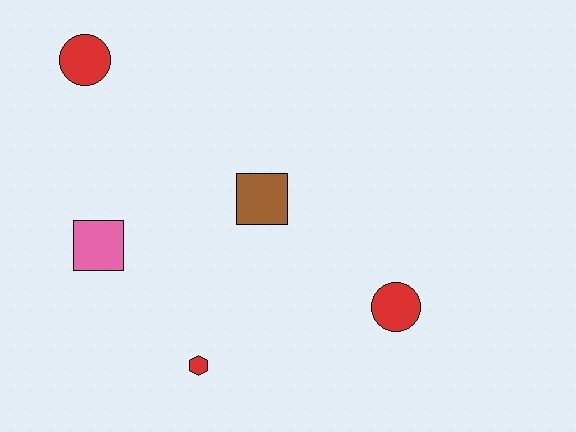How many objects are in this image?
There are 5 objects.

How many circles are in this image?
There are 2 circles.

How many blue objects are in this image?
There are no blue objects.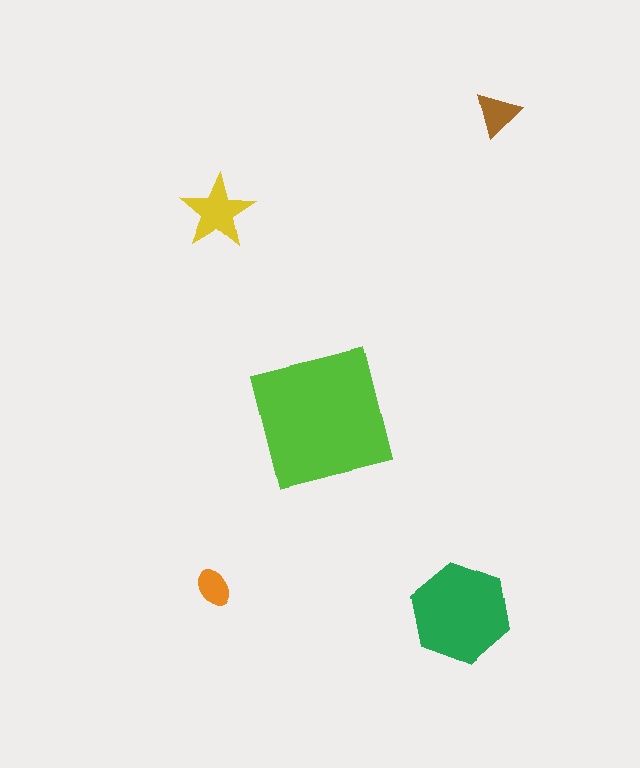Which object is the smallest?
The orange ellipse.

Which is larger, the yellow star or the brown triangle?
The yellow star.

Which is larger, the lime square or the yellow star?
The lime square.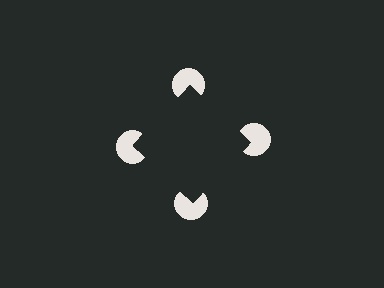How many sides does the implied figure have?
4 sides.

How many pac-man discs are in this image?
There are 4 — one at each vertex of the illusory square.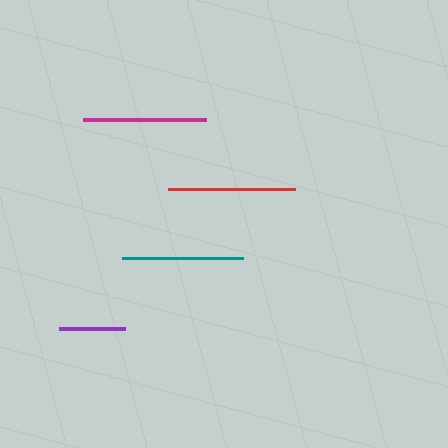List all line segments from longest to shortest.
From longest to shortest: red, magenta, teal, purple.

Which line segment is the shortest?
The purple line is the shortest at approximately 66 pixels.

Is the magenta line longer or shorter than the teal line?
The magenta line is longer than the teal line.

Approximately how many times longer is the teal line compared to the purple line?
The teal line is approximately 1.8 times the length of the purple line.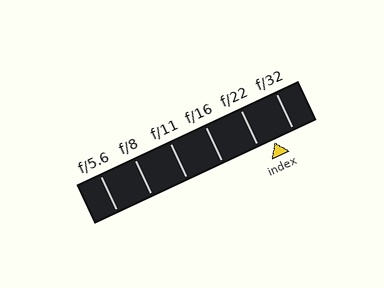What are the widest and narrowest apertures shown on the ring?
The widest aperture shown is f/5.6 and the narrowest is f/32.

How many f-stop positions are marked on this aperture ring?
There are 6 f-stop positions marked.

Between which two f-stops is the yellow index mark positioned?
The index mark is between f/22 and f/32.